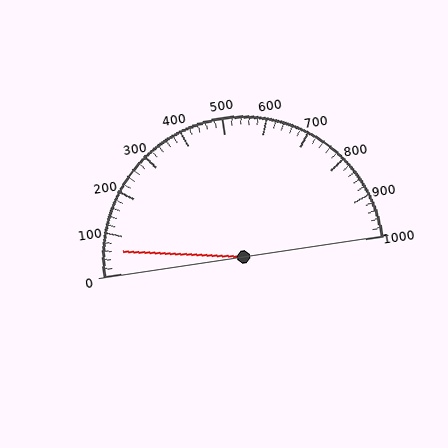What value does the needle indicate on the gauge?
The needle indicates approximately 60.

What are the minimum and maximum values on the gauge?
The gauge ranges from 0 to 1000.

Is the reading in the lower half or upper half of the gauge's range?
The reading is in the lower half of the range (0 to 1000).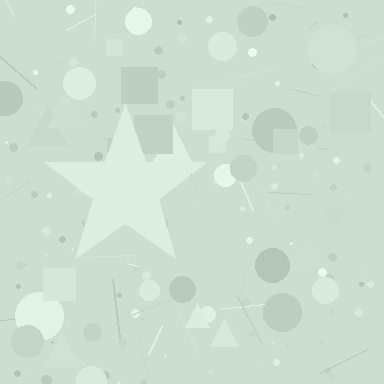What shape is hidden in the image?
A star is hidden in the image.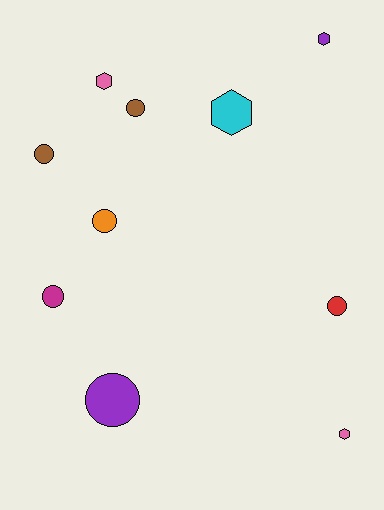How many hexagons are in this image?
There are 4 hexagons.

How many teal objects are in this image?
There are no teal objects.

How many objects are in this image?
There are 10 objects.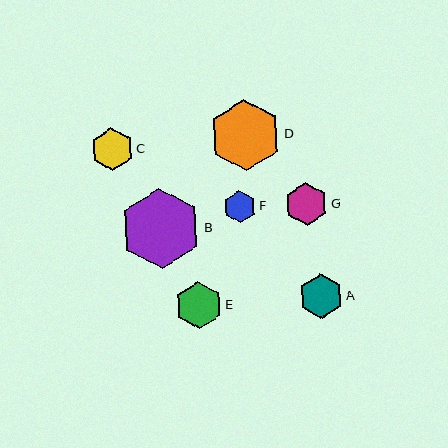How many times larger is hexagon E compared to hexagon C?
Hexagon E is approximately 1.1 times the size of hexagon C.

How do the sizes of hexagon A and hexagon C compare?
Hexagon A and hexagon C are approximately the same size.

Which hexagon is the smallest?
Hexagon F is the smallest with a size of approximately 33 pixels.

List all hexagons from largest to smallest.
From largest to smallest: B, D, E, A, G, C, F.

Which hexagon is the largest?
Hexagon B is the largest with a size of approximately 80 pixels.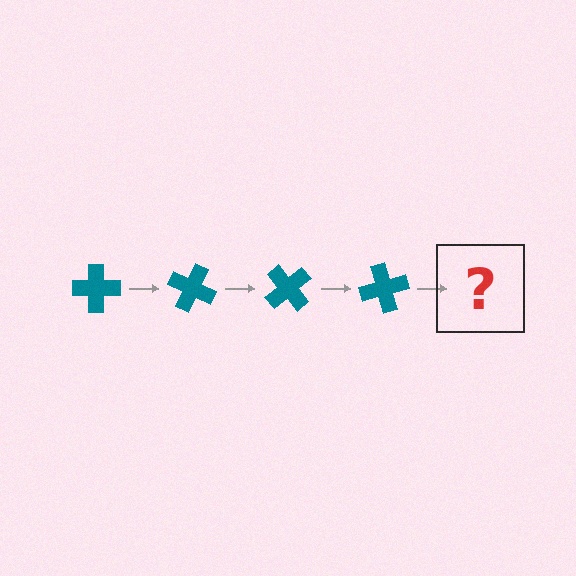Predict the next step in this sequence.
The next step is a teal cross rotated 100 degrees.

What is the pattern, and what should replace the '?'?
The pattern is that the cross rotates 25 degrees each step. The '?' should be a teal cross rotated 100 degrees.